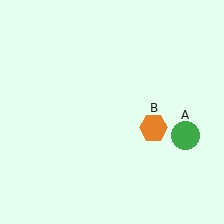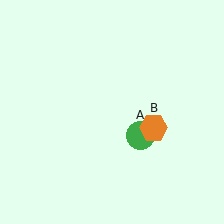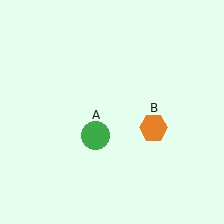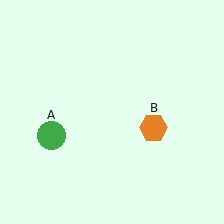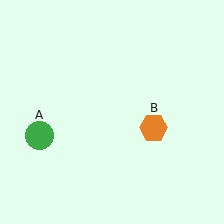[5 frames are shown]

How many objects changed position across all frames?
1 object changed position: green circle (object A).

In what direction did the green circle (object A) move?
The green circle (object A) moved left.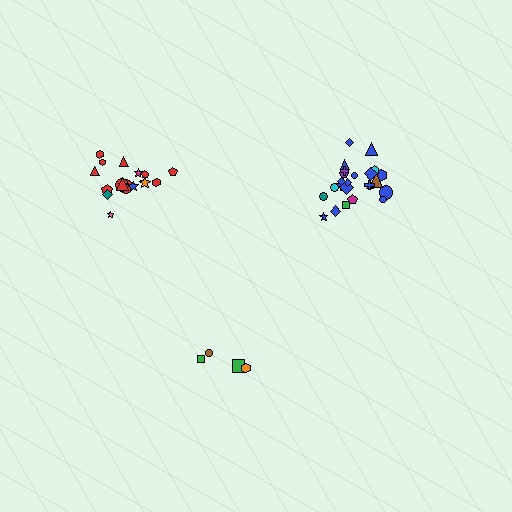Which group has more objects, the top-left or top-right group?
The top-right group.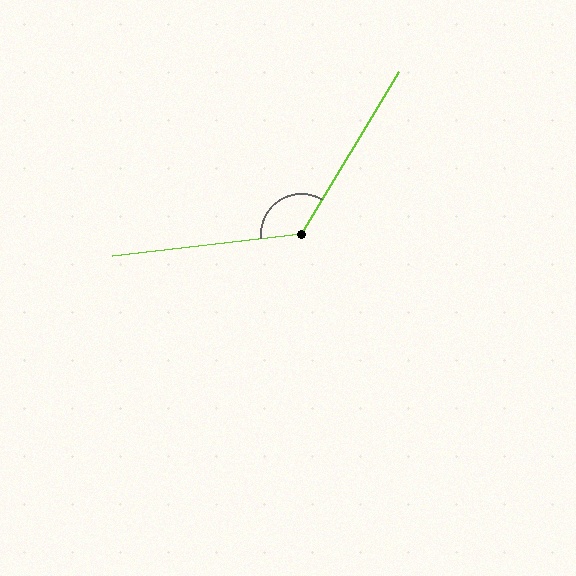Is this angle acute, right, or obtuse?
It is obtuse.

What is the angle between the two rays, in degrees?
Approximately 128 degrees.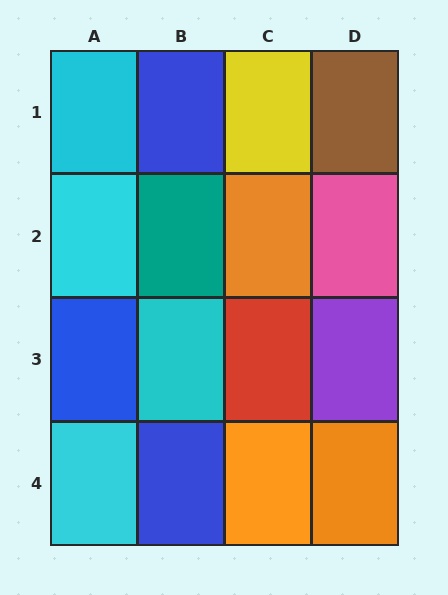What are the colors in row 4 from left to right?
Cyan, blue, orange, orange.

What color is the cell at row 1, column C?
Yellow.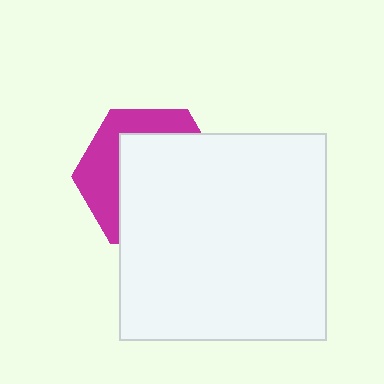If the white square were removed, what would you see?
You would see the complete magenta hexagon.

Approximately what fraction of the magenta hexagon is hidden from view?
Roughly 64% of the magenta hexagon is hidden behind the white square.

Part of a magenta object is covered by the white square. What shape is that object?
It is a hexagon.